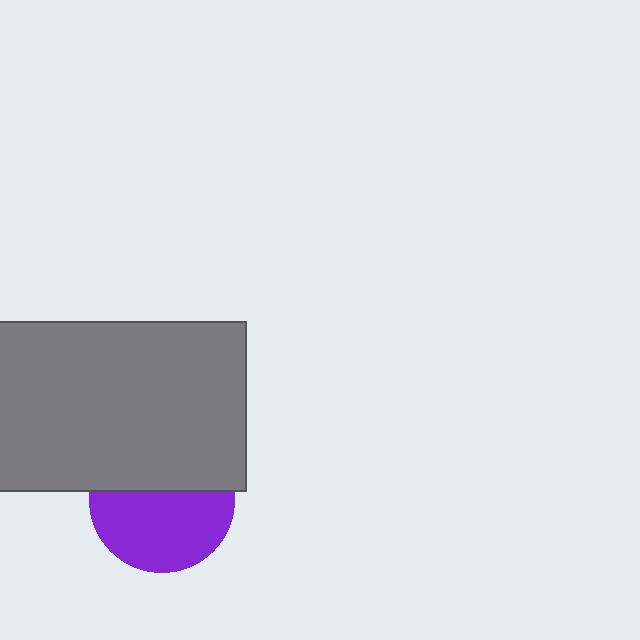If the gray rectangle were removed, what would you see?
You would see the complete purple circle.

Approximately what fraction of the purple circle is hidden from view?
Roughly 43% of the purple circle is hidden behind the gray rectangle.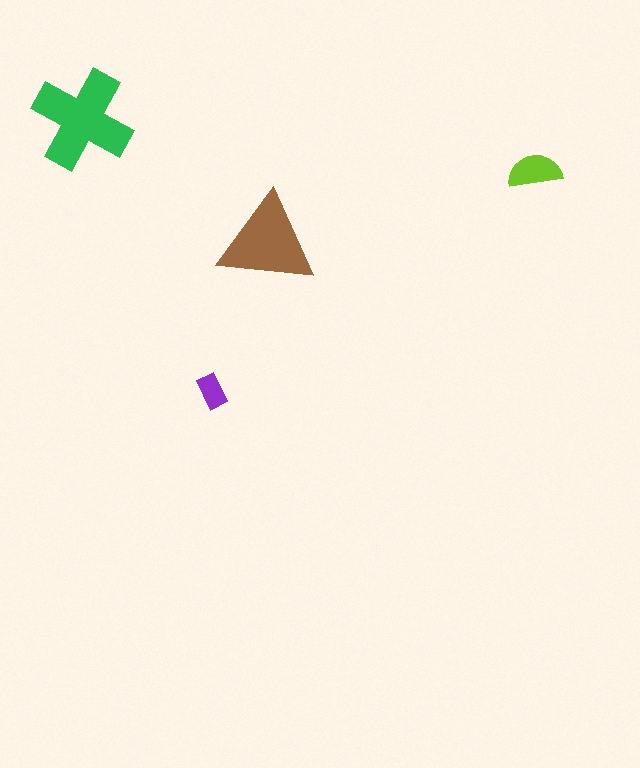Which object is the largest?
The green cross.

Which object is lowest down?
The purple rectangle is bottommost.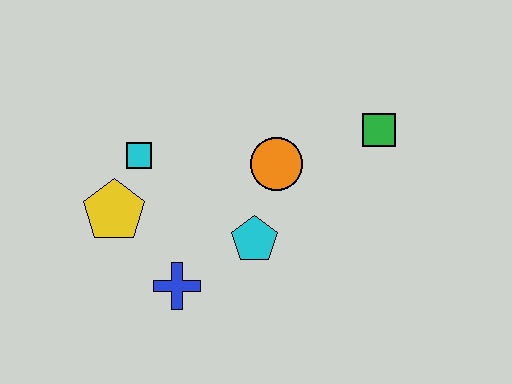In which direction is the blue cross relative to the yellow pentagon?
The blue cross is below the yellow pentagon.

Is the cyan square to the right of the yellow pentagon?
Yes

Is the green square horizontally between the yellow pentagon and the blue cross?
No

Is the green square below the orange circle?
No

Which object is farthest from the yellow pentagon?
The green square is farthest from the yellow pentagon.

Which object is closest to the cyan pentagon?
The orange circle is closest to the cyan pentagon.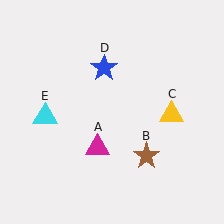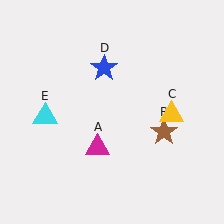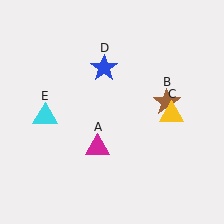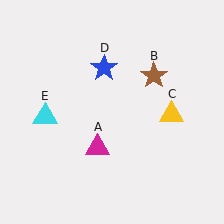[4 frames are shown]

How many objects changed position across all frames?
1 object changed position: brown star (object B).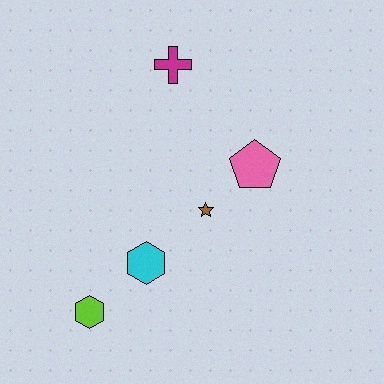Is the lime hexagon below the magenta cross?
Yes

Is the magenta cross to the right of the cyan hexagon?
Yes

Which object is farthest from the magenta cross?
The lime hexagon is farthest from the magenta cross.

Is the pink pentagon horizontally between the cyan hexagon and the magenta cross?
No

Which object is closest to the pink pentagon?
The brown star is closest to the pink pentagon.